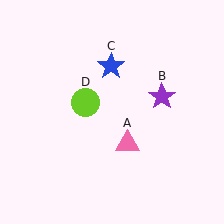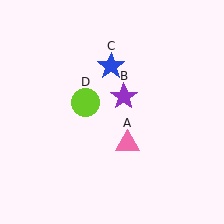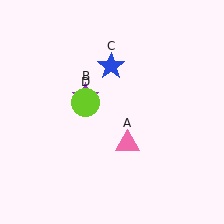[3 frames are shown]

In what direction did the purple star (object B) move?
The purple star (object B) moved left.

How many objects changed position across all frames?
1 object changed position: purple star (object B).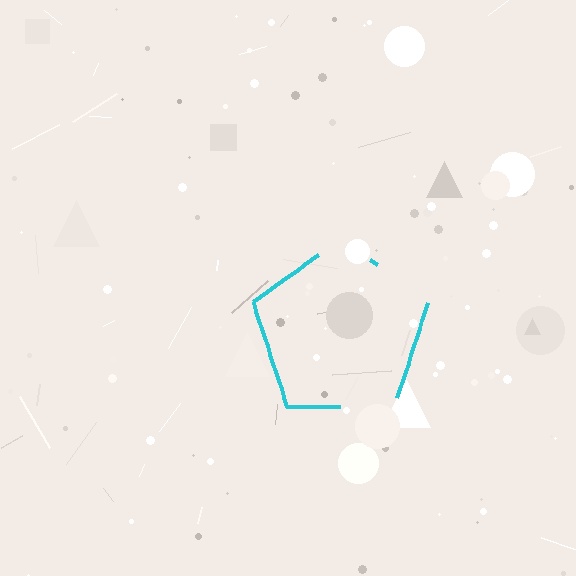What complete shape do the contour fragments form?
The contour fragments form a pentagon.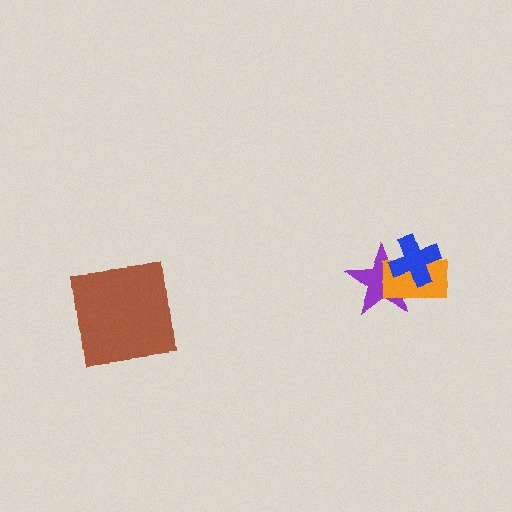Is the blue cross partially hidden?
No, no other shape covers it.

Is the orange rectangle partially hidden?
Yes, it is partially covered by another shape.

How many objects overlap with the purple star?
2 objects overlap with the purple star.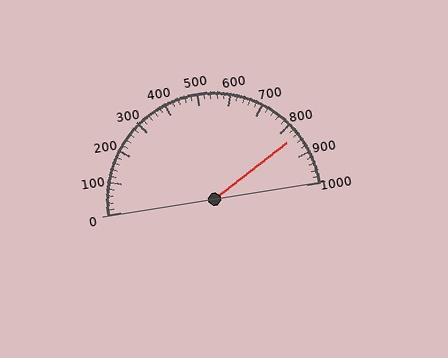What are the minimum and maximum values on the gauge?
The gauge ranges from 0 to 1000.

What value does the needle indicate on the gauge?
The needle indicates approximately 840.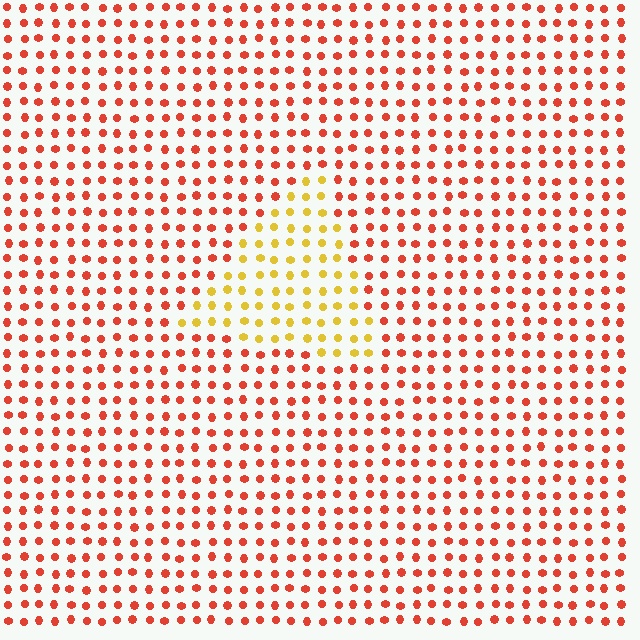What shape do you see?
I see a triangle.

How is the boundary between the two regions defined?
The boundary is defined purely by a slight shift in hue (about 45 degrees). Spacing, size, and orientation are identical on both sides.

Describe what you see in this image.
The image is filled with small red elements in a uniform arrangement. A triangle-shaped region is visible where the elements are tinted to a slightly different hue, forming a subtle color boundary.